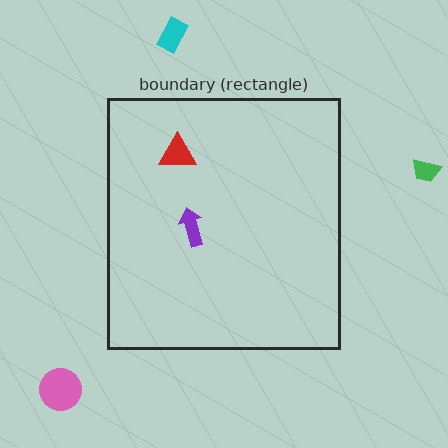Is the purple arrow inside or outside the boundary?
Inside.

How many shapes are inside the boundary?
2 inside, 3 outside.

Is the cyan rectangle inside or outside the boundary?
Outside.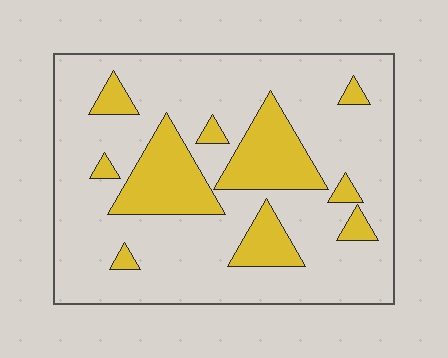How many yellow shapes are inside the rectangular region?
10.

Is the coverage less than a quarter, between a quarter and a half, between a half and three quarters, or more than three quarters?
Less than a quarter.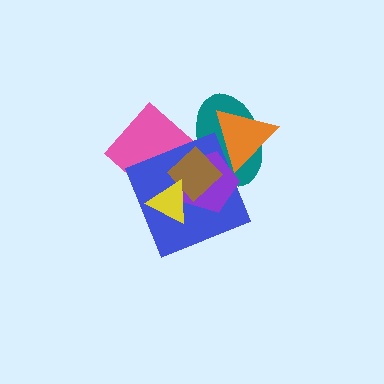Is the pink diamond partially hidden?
Yes, it is partially covered by another shape.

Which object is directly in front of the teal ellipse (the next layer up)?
The blue square is directly in front of the teal ellipse.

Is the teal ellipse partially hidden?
Yes, it is partially covered by another shape.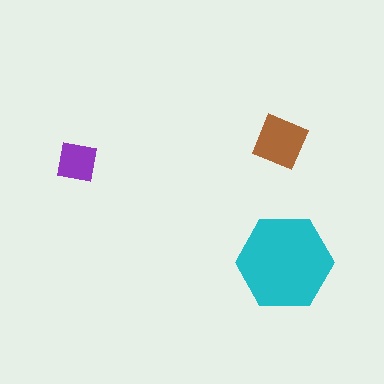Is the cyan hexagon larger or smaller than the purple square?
Larger.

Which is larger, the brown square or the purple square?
The brown square.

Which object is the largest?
The cyan hexagon.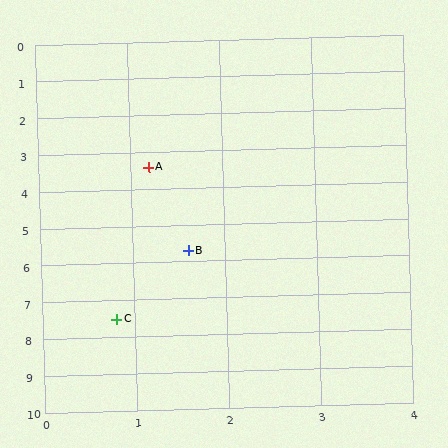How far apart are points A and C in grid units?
Points A and C are about 4.1 grid units apart.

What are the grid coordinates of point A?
Point A is at approximately (1.2, 3.4).